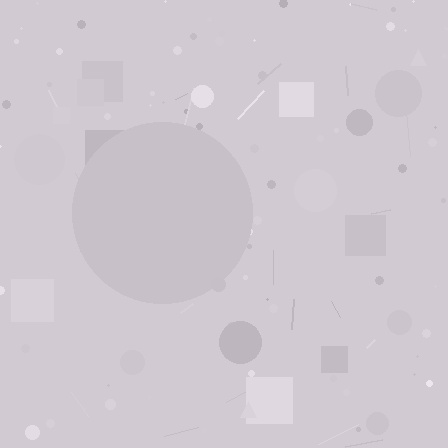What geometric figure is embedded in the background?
A circle is embedded in the background.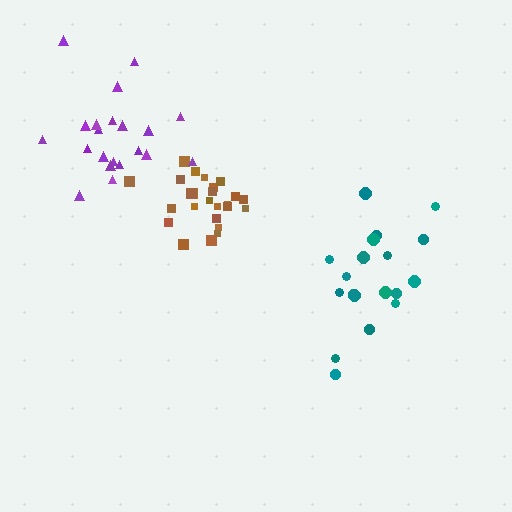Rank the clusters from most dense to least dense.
brown, purple, teal.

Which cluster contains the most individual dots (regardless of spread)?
Brown (25).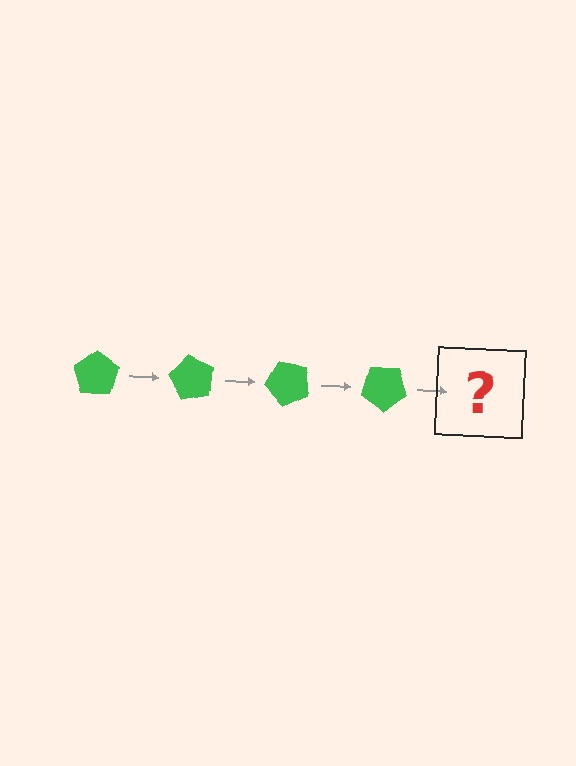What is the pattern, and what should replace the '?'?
The pattern is that the pentagon rotates 60 degrees each step. The '?' should be a green pentagon rotated 240 degrees.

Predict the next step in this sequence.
The next step is a green pentagon rotated 240 degrees.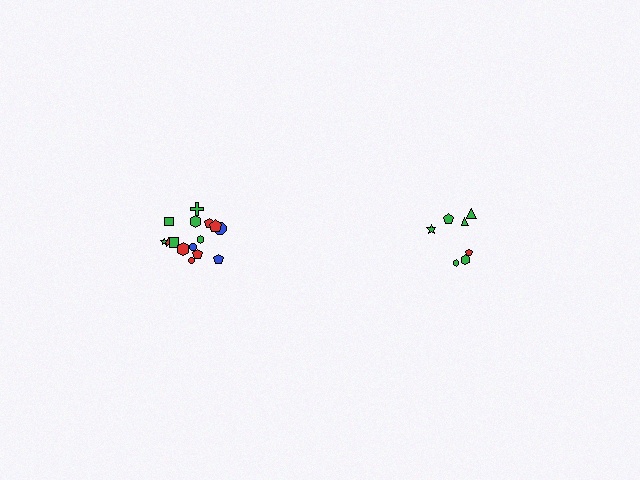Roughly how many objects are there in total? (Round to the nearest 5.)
Roughly 20 objects in total.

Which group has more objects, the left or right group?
The left group.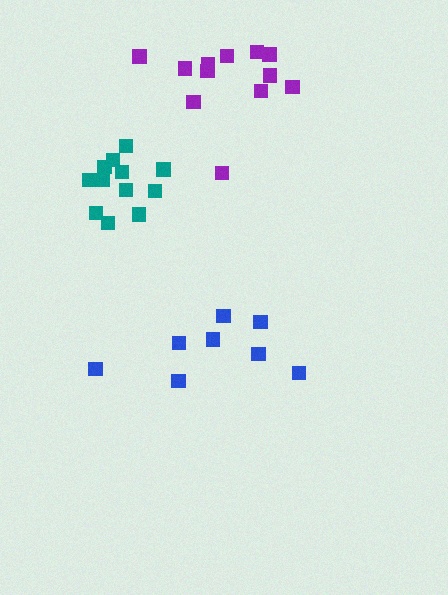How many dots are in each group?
Group 1: 8 dots, Group 2: 12 dots, Group 3: 12 dots (32 total).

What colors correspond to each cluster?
The clusters are colored: blue, purple, teal.